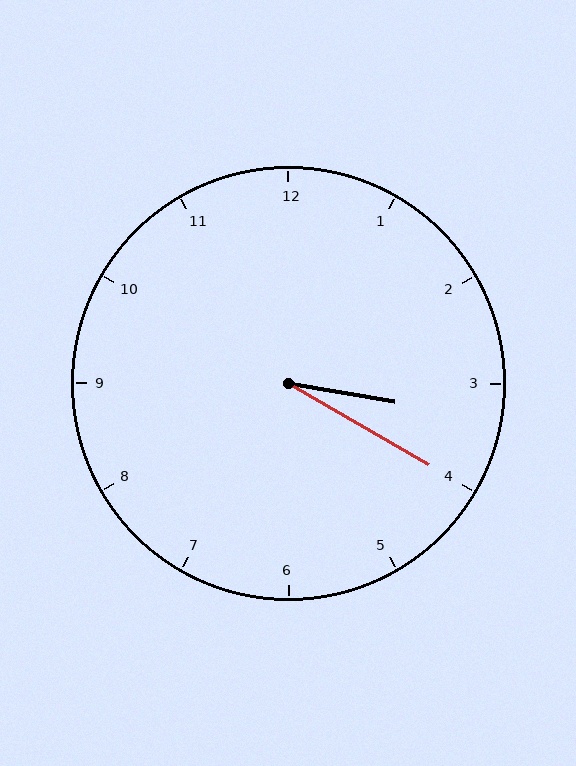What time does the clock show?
3:20.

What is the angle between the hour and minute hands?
Approximately 20 degrees.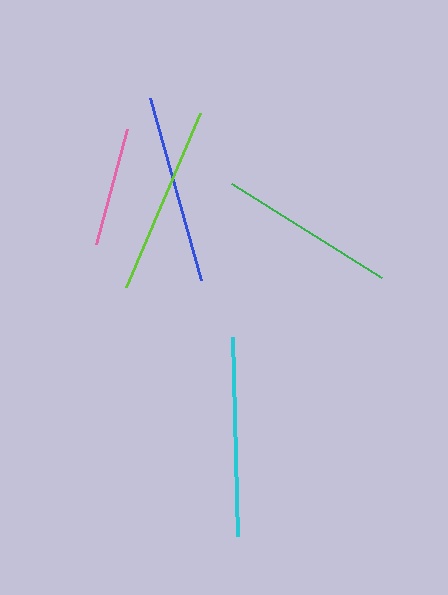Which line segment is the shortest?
The pink line is the shortest at approximately 119 pixels.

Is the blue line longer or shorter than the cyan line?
The cyan line is longer than the blue line.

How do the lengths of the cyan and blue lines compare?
The cyan and blue lines are approximately the same length.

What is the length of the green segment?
The green segment is approximately 177 pixels long.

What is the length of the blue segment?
The blue segment is approximately 190 pixels long.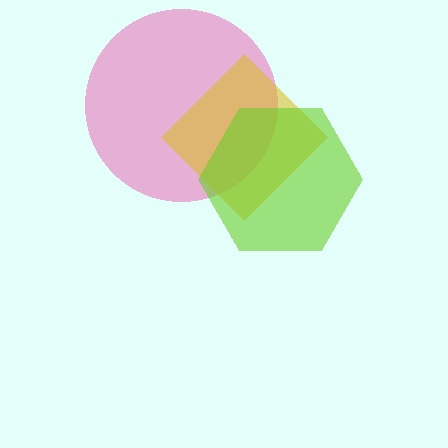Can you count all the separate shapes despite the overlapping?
Yes, there are 3 separate shapes.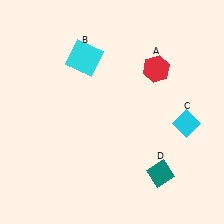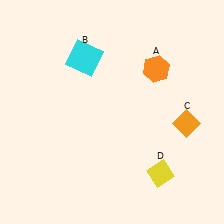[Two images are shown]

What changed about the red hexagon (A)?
In Image 1, A is red. In Image 2, it changed to orange.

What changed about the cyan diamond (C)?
In Image 1, C is cyan. In Image 2, it changed to orange.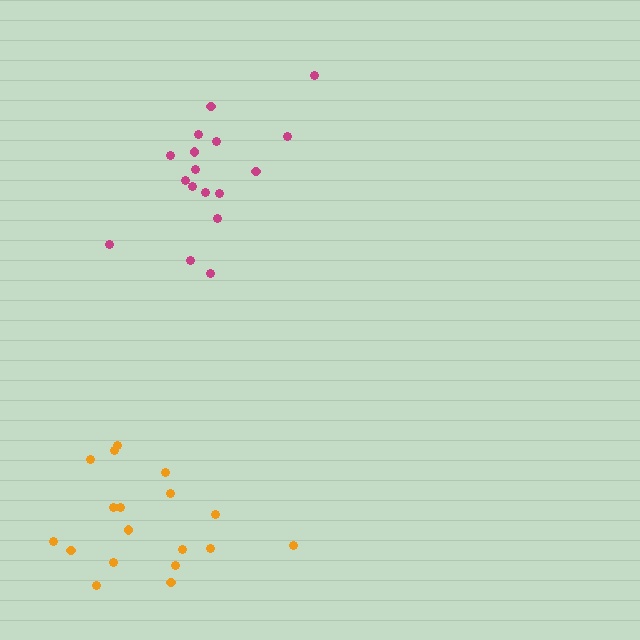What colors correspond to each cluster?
The clusters are colored: orange, magenta.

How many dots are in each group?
Group 1: 18 dots, Group 2: 17 dots (35 total).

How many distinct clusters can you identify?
There are 2 distinct clusters.